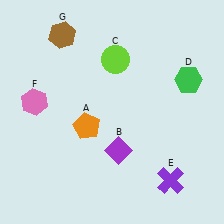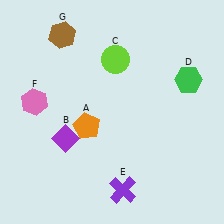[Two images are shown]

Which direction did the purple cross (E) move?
The purple cross (E) moved left.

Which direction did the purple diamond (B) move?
The purple diamond (B) moved left.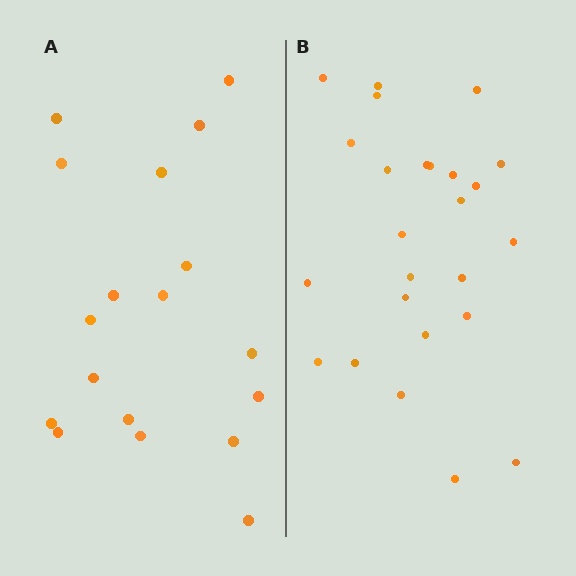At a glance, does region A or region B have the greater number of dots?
Region B (the right region) has more dots.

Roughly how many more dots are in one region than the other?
Region B has roughly 8 or so more dots than region A.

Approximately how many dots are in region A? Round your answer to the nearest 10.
About 20 dots. (The exact count is 18, which rounds to 20.)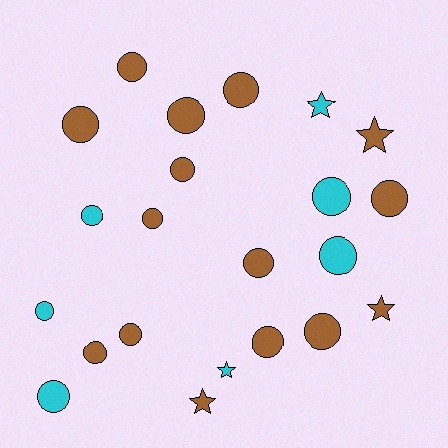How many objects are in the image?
There are 22 objects.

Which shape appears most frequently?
Circle, with 17 objects.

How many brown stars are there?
There are 3 brown stars.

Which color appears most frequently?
Brown, with 15 objects.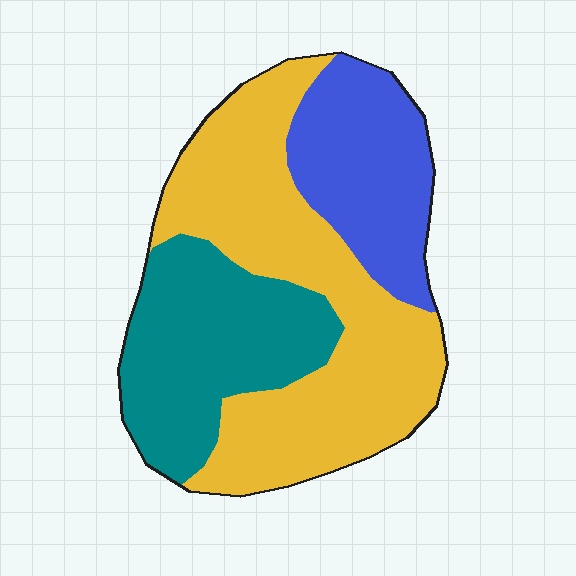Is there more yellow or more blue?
Yellow.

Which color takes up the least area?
Blue, at roughly 20%.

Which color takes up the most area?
Yellow, at roughly 50%.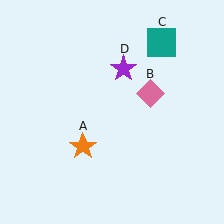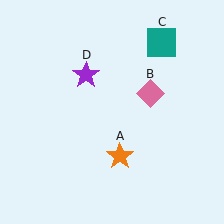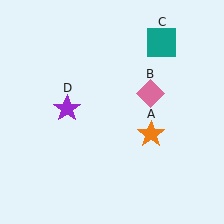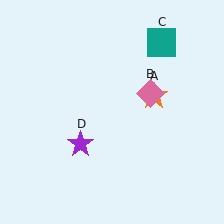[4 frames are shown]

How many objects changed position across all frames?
2 objects changed position: orange star (object A), purple star (object D).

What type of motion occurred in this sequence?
The orange star (object A), purple star (object D) rotated counterclockwise around the center of the scene.